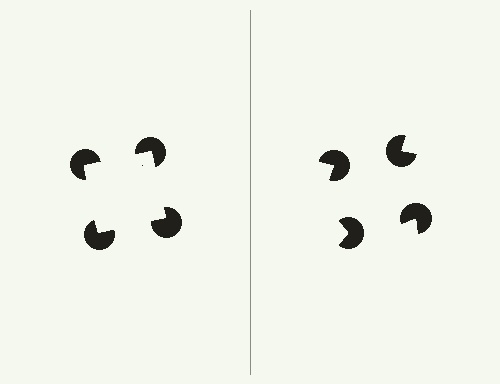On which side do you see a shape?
An illusory square appears on the left side. On the right side the wedge cuts are rotated, so no coherent shape forms.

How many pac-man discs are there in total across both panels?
8 — 4 on each side.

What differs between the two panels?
The pac-man discs are positioned identically on both sides; only the wedge orientations differ. On the left they align to a square; on the right they are misaligned.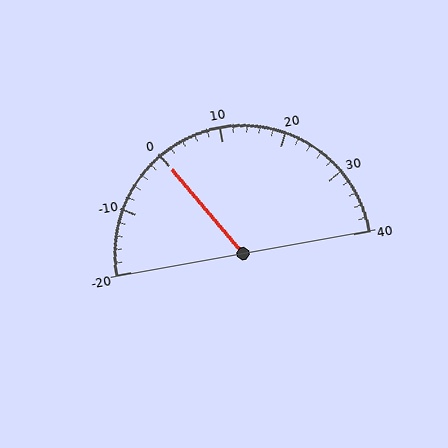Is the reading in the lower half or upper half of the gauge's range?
The reading is in the lower half of the range (-20 to 40).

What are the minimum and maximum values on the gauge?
The gauge ranges from -20 to 40.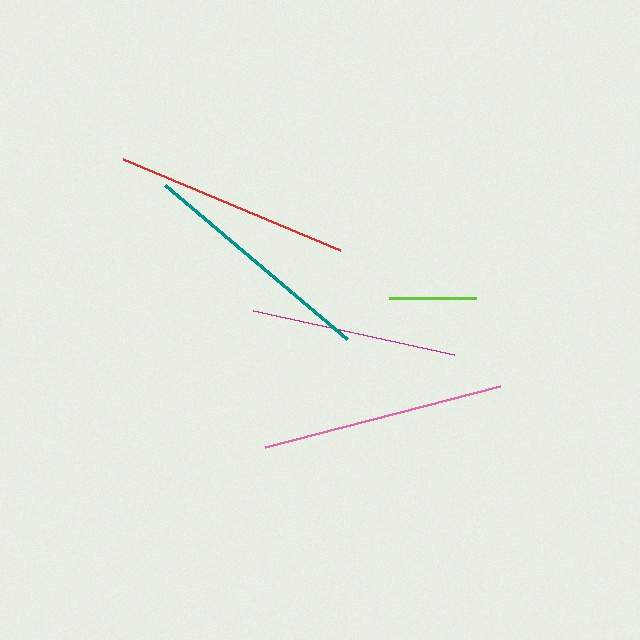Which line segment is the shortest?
The lime line is the shortest at approximately 87 pixels.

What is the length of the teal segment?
The teal segment is approximately 239 pixels long.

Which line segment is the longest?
The pink line is the longest at approximately 243 pixels.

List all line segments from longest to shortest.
From longest to shortest: pink, teal, red, magenta, lime.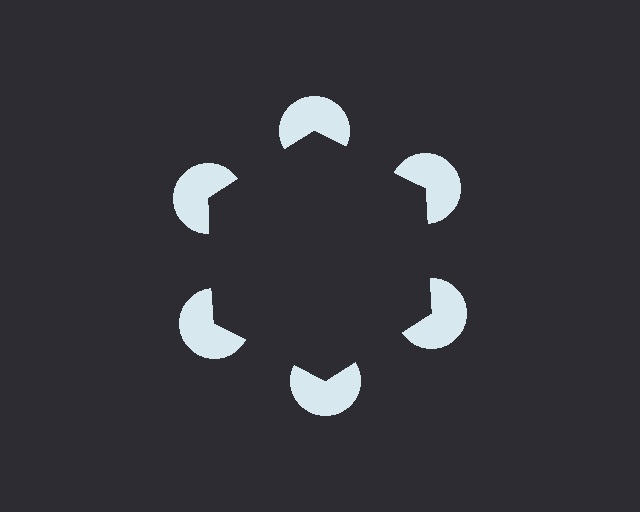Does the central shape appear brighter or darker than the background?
It typically appears slightly darker than the background, even though no actual brightness change is drawn.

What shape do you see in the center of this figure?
An illusory hexagon — its edges are inferred from the aligned wedge cuts in the pac-man discs, not physically drawn.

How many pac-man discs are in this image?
There are 6 — one at each vertex of the illusory hexagon.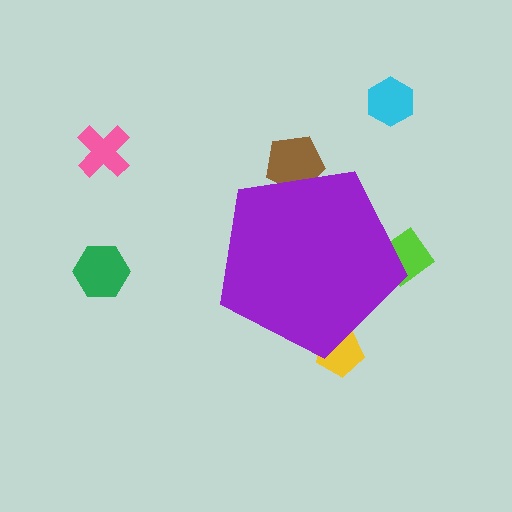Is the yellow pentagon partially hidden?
Yes, the yellow pentagon is partially hidden behind the purple pentagon.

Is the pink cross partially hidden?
No, the pink cross is fully visible.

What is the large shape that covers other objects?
A purple pentagon.